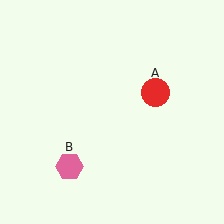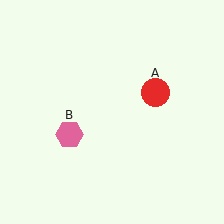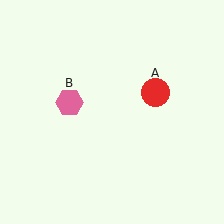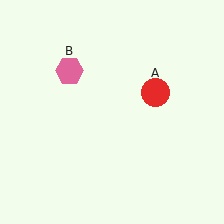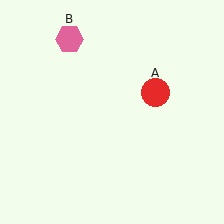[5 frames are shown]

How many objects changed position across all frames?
1 object changed position: pink hexagon (object B).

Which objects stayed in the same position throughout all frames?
Red circle (object A) remained stationary.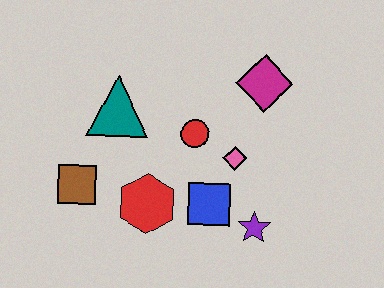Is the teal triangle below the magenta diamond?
Yes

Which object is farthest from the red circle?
The brown square is farthest from the red circle.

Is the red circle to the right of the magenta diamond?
No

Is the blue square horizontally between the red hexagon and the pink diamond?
Yes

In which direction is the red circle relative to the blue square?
The red circle is above the blue square.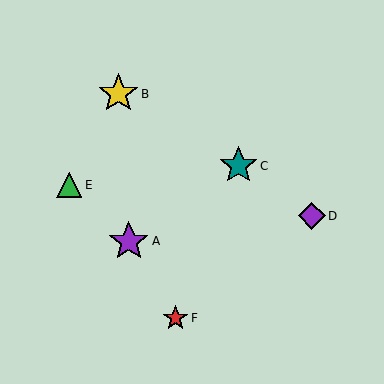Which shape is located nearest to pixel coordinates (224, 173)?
The teal star (labeled C) at (238, 166) is nearest to that location.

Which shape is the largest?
The yellow star (labeled B) is the largest.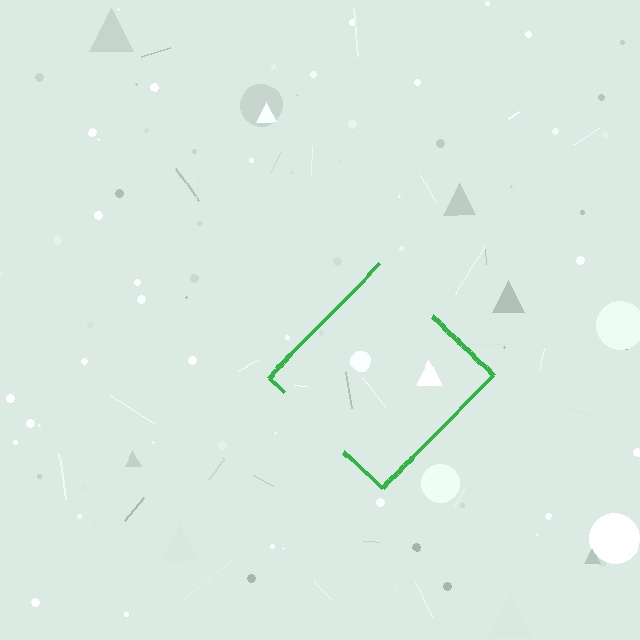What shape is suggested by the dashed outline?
The dashed outline suggests a diamond.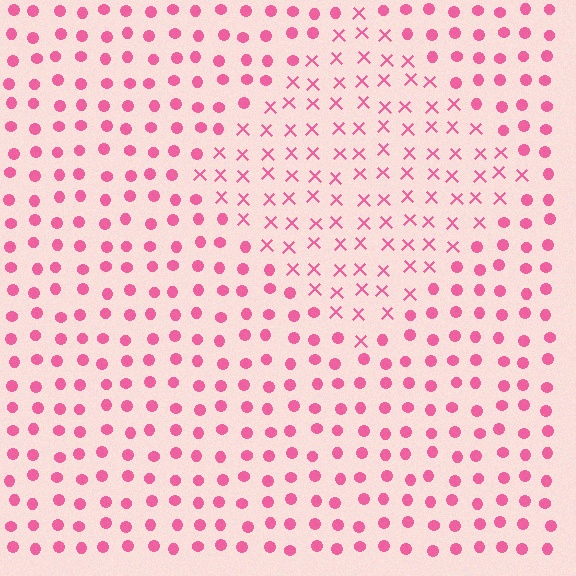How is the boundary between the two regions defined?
The boundary is defined by a change in element shape: X marks inside vs. circles outside. All elements share the same color and spacing.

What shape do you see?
I see a diamond.